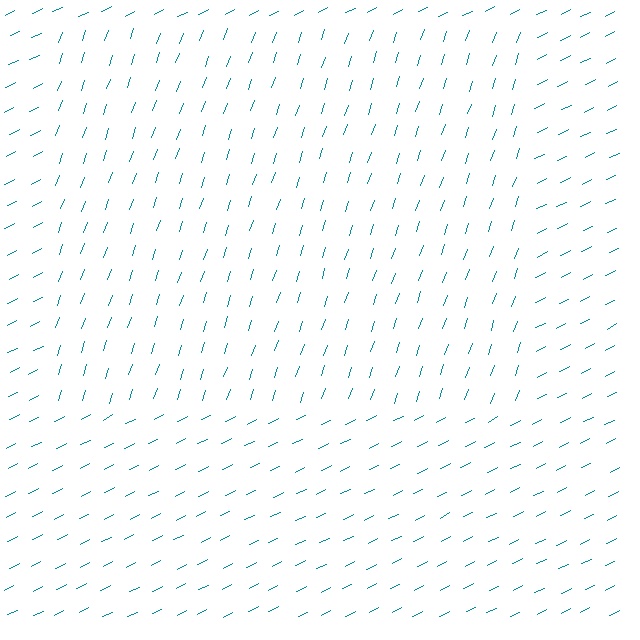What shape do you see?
I see a rectangle.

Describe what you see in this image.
The image is filled with small teal line segments. A rectangle region in the image has lines oriented differently from the surrounding lines, creating a visible texture boundary.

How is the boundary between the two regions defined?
The boundary is defined purely by a change in line orientation (approximately 45 degrees difference). All lines are the same color and thickness.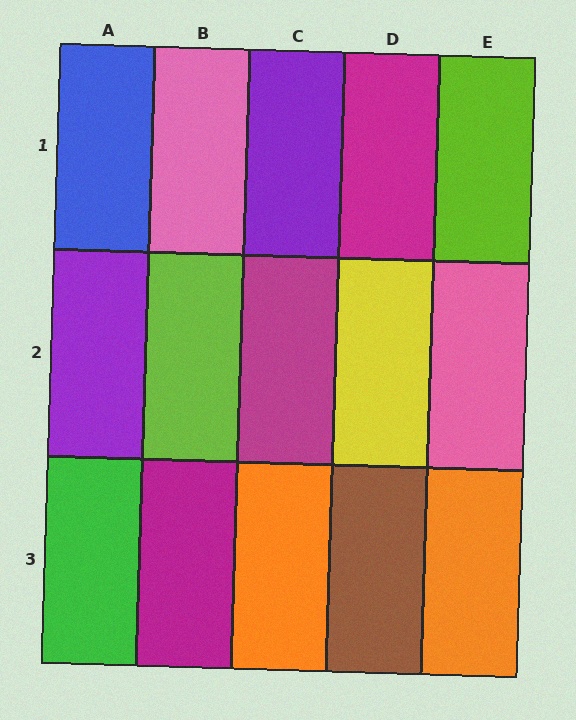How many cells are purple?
2 cells are purple.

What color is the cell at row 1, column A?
Blue.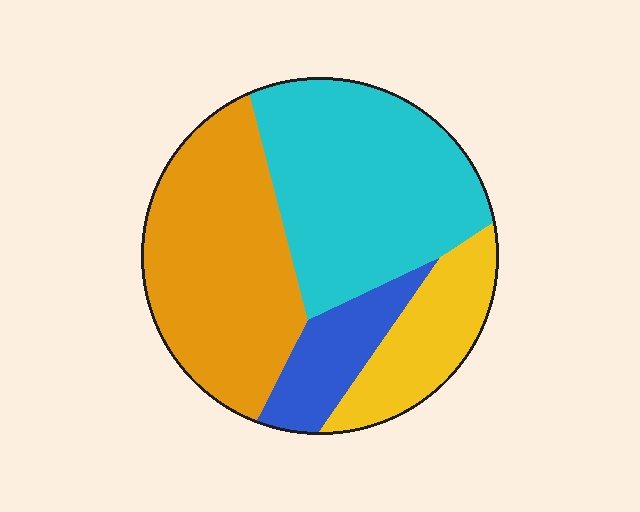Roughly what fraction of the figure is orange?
Orange takes up about three eighths (3/8) of the figure.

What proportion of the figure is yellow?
Yellow takes up less than a quarter of the figure.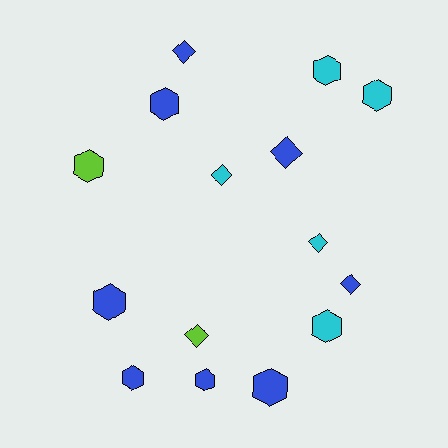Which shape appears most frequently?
Hexagon, with 9 objects.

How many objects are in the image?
There are 15 objects.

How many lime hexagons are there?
There is 1 lime hexagon.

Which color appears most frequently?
Blue, with 8 objects.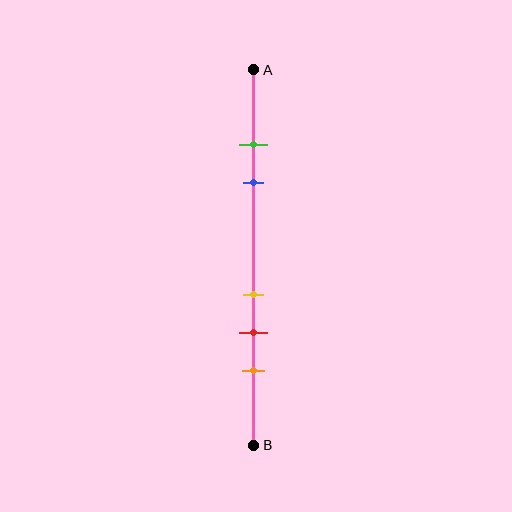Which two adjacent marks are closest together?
The green and blue marks are the closest adjacent pair.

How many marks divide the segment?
There are 5 marks dividing the segment.